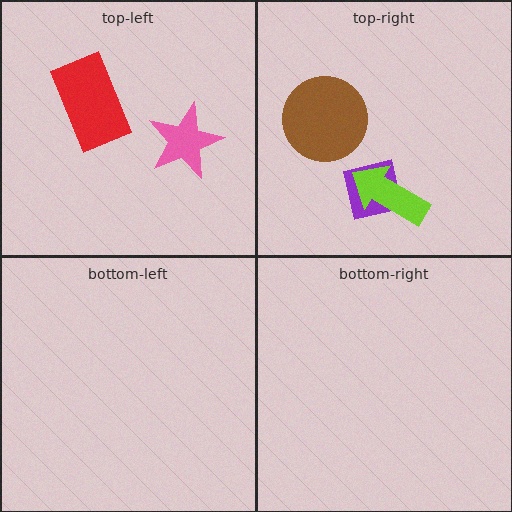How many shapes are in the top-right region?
3.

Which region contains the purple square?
The top-right region.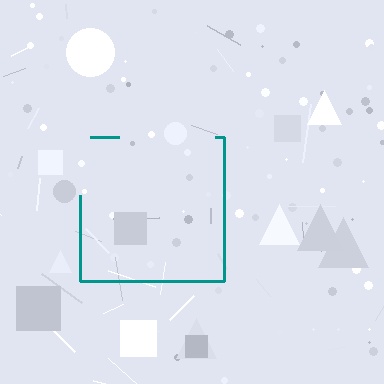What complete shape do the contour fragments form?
The contour fragments form a square.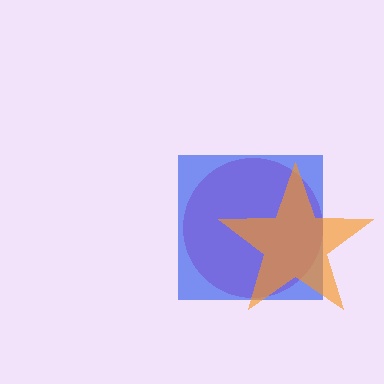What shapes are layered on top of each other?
The layered shapes are: a pink circle, a blue square, an orange star.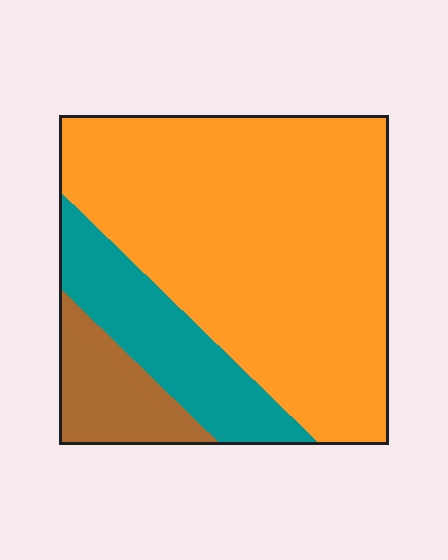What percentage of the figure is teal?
Teal takes up less than a quarter of the figure.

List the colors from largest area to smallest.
From largest to smallest: orange, teal, brown.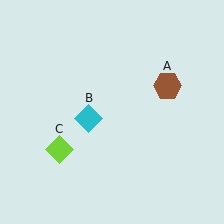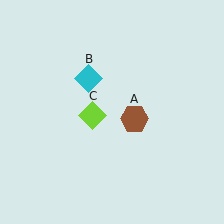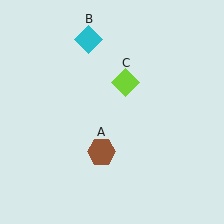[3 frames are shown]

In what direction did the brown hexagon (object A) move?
The brown hexagon (object A) moved down and to the left.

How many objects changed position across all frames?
3 objects changed position: brown hexagon (object A), cyan diamond (object B), lime diamond (object C).